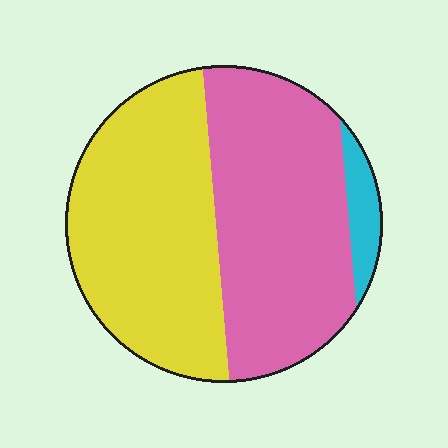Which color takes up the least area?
Cyan, at roughly 5%.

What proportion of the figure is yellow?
Yellow takes up between a third and a half of the figure.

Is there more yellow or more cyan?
Yellow.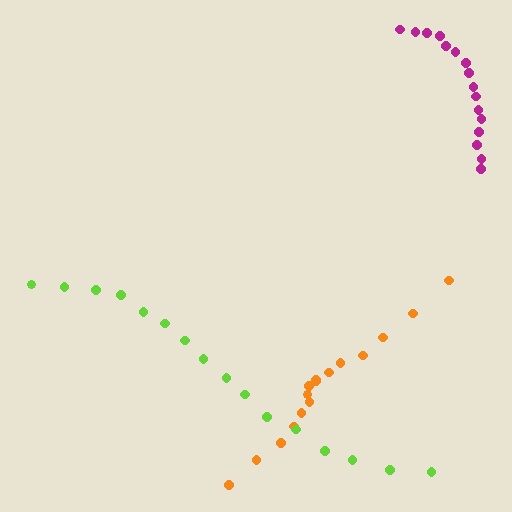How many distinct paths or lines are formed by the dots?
There are 3 distinct paths.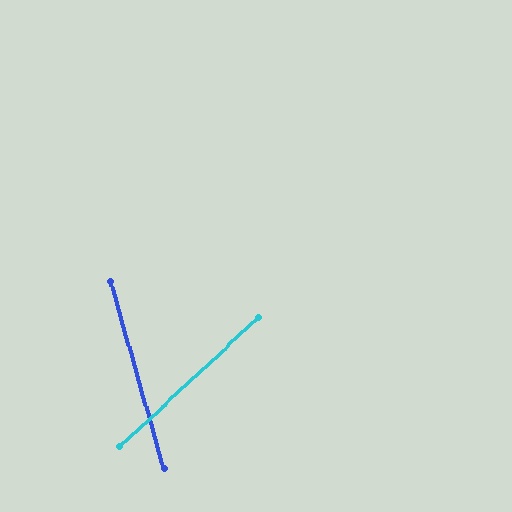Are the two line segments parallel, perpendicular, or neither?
Neither parallel nor perpendicular — they differ by about 63°.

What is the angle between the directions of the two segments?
Approximately 63 degrees.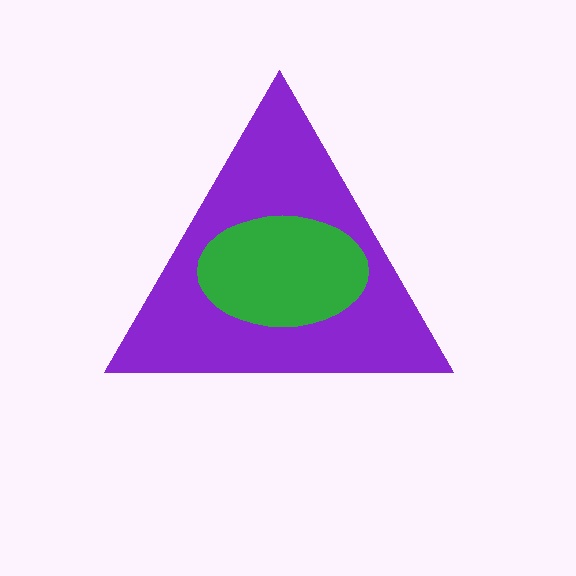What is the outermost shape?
The purple triangle.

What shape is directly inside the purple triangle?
The green ellipse.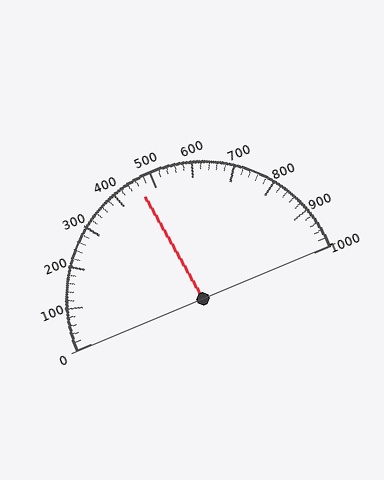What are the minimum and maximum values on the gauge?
The gauge ranges from 0 to 1000.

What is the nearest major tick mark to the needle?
The nearest major tick mark is 500.